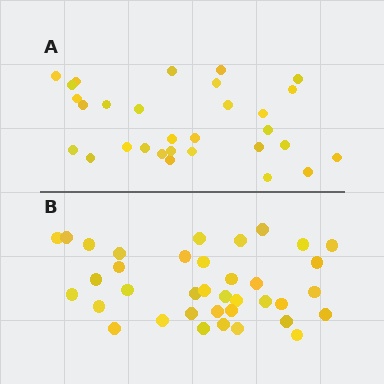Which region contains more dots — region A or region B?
Region B (the bottom region) has more dots.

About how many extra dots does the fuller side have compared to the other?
Region B has roughly 8 or so more dots than region A.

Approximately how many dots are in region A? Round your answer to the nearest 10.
About 30 dots.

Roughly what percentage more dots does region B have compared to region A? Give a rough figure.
About 25% more.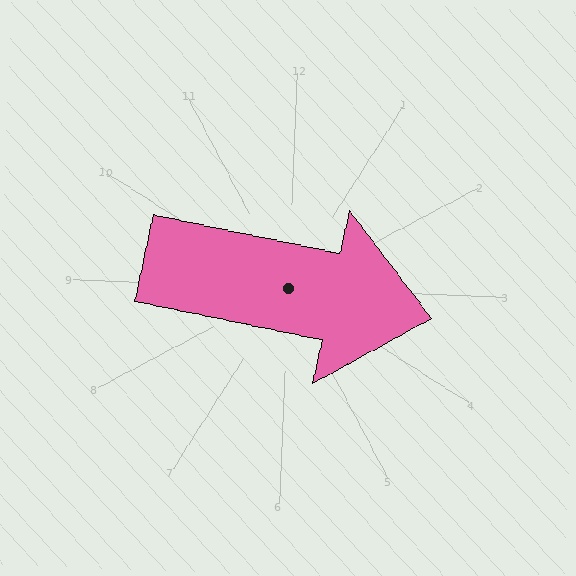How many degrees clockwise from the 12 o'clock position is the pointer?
Approximately 100 degrees.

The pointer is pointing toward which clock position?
Roughly 3 o'clock.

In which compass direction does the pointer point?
East.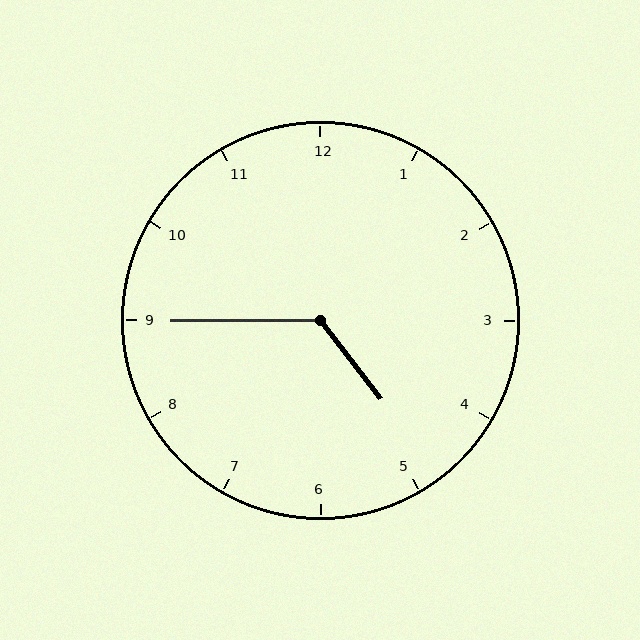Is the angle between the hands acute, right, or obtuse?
It is obtuse.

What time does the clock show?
4:45.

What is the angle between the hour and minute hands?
Approximately 128 degrees.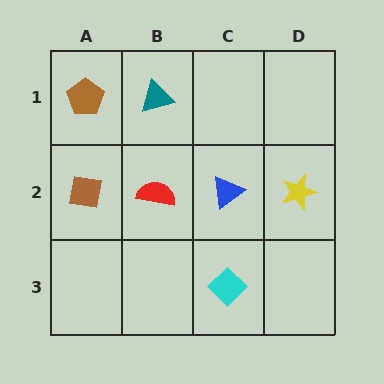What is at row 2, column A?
A brown square.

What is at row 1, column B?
A teal triangle.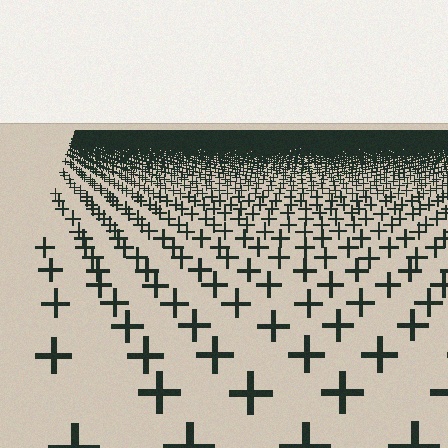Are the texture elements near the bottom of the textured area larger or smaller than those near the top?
Larger. Near the bottom, elements are closer to the viewer and appear at a bigger on-screen size.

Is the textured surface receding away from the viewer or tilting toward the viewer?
The surface is receding away from the viewer. Texture elements get smaller and denser toward the top.